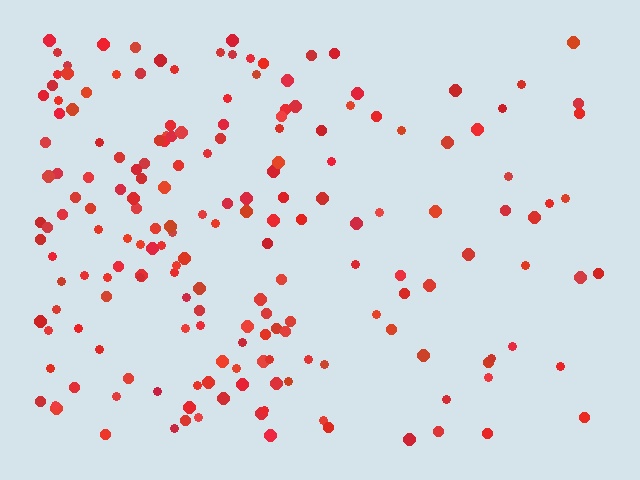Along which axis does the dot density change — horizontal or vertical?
Horizontal.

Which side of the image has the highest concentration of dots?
The left.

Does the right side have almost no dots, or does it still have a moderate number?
Still a moderate number, just noticeably fewer than the left.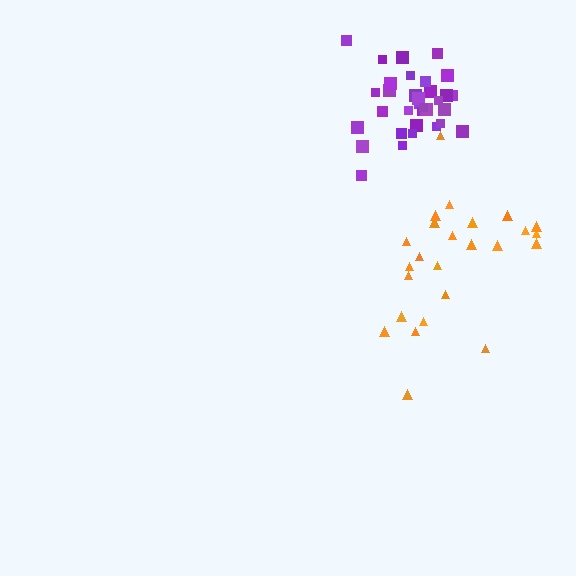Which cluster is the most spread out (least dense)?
Orange.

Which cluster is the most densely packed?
Purple.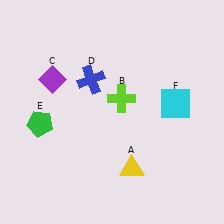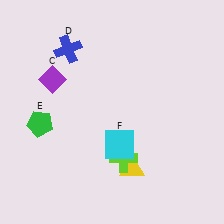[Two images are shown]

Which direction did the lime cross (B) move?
The lime cross (B) moved down.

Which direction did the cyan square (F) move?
The cyan square (F) moved left.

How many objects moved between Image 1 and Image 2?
3 objects moved between the two images.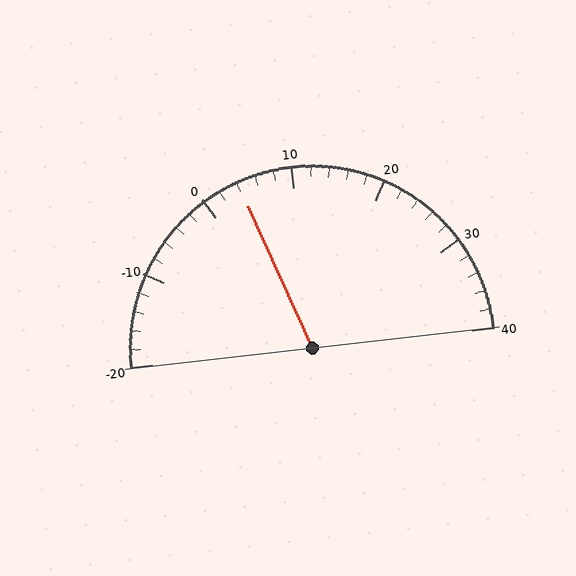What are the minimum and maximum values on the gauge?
The gauge ranges from -20 to 40.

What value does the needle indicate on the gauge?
The needle indicates approximately 4.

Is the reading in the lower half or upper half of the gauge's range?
The reading is in the lower half of the range (-20 to 40).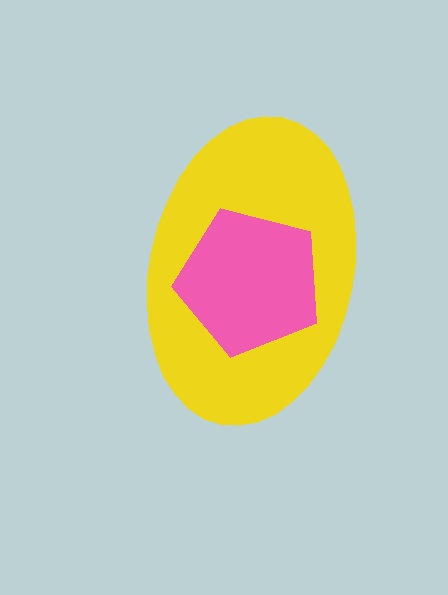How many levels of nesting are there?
2.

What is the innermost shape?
The pink pentagon.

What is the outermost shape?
The yellow ellipse.